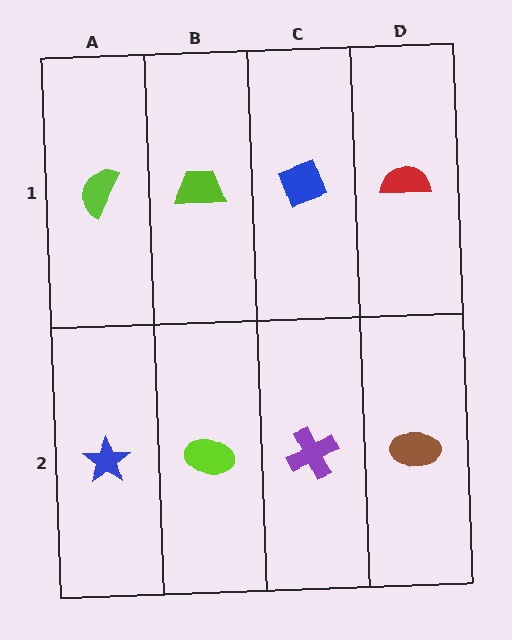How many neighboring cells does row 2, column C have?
3.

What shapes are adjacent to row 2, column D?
A red semicircle (row 1, column D), a purple cross (row 2, column C).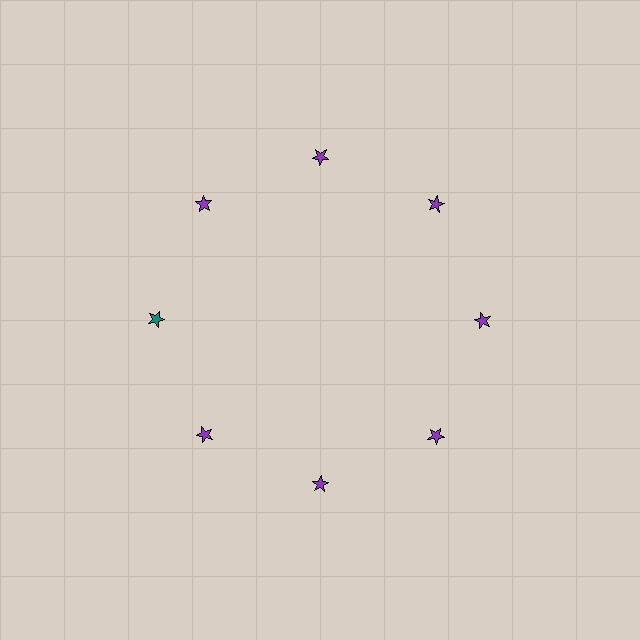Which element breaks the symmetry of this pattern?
The teal star at roughly the 9 o'clock position breaks the symmetry. All other shapes are purple stars.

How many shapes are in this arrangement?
There are 8 shapes arranged in a ring pattern.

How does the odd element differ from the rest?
It has a different color: teal instead of purple.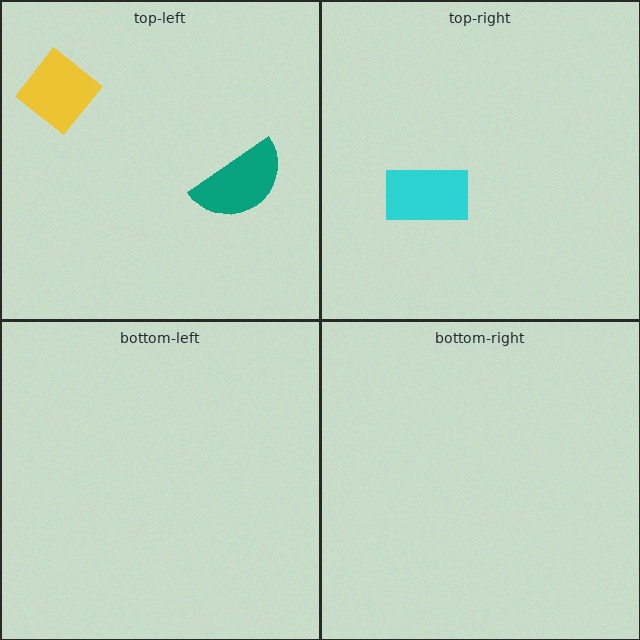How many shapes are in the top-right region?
1.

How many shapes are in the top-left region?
2.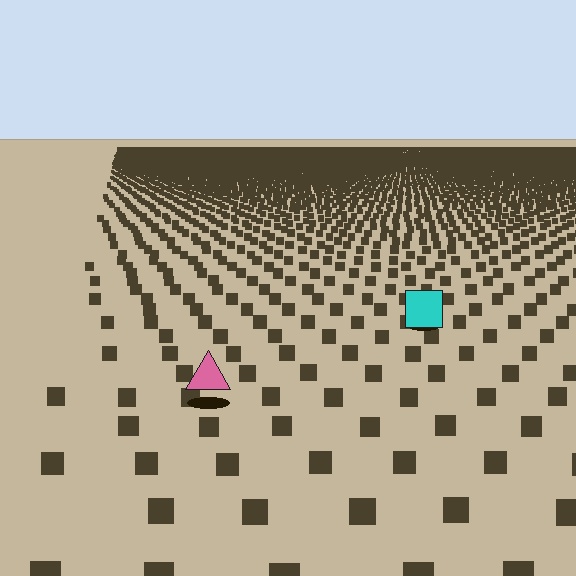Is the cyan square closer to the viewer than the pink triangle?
No. The pink triangle is closer — you can tell from the texture gradient: the ground texture is coarser near it.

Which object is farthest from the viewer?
The cyan square is farthest from the viewer. It appears smaller and the ground texture around it is denser.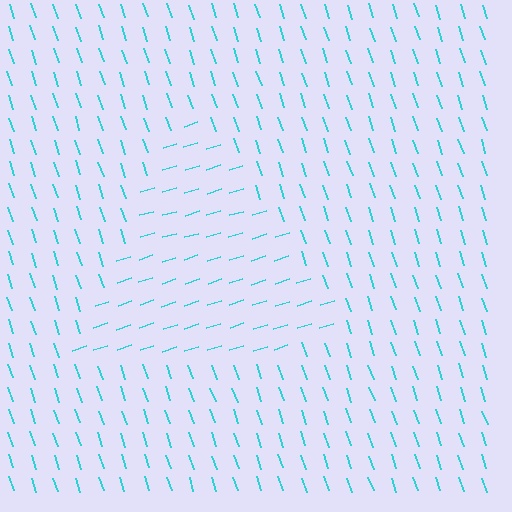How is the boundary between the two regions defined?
The boundary is defined purely by a change in line orientation (approximately 89 degrees difference). All lines are the same color and thickness.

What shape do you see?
I see a triangle.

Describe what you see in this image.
The image is filled with small cyan line segments. A triangle region in the image has lines oriented differently from the surrounding lines, creating a visible texture boundary.